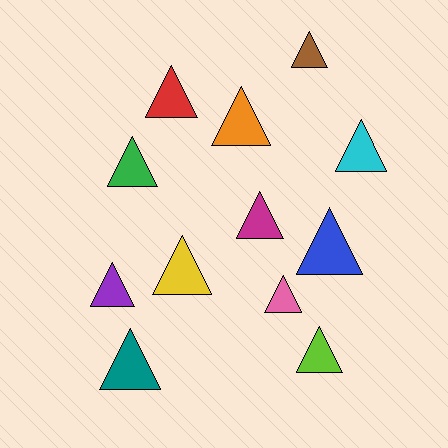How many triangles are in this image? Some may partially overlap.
There are 12 triangles.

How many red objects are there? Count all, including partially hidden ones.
There is 1 red object.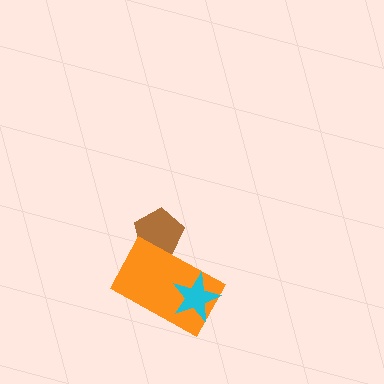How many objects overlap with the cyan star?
1 object overlaps with the cyan star.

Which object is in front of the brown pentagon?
The orange rectangle is in front of the brown pentagon.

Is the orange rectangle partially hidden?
Yes, it is partially covered by another shape.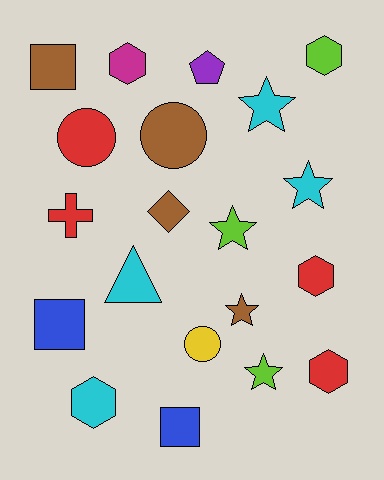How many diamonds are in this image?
There is 1 diamond.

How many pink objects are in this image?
There are no pink objects.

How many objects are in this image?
There are 20 objects.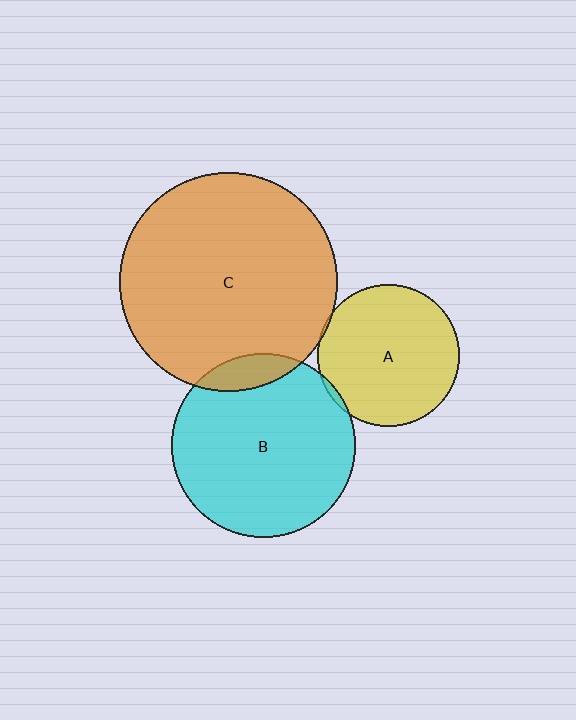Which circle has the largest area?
Circle C (orange).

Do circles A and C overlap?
Yes.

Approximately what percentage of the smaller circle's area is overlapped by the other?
Approximately 5%.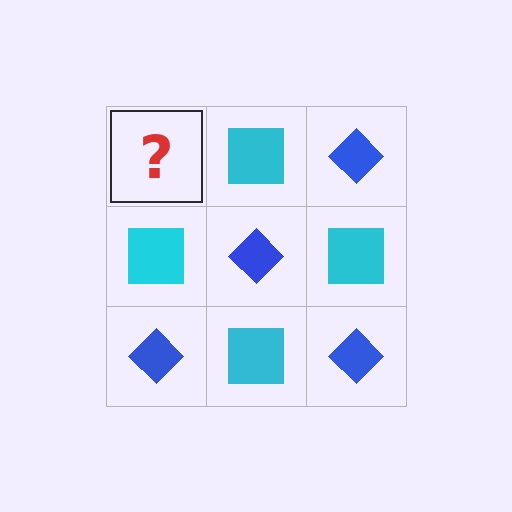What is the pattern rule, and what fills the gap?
The rule is that it alternates blue diamond and cyan square in a checkerboard pattern. The gap should be filled with a blue diamond.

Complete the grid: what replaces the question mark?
The question mark should be replaced with a blue diamond.